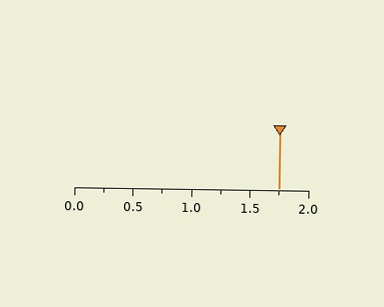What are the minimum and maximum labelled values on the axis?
The axis runs from 0.0 to 2.0.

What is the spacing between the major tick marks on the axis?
The major ticks are spaced 0.5 apart.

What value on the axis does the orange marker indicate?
The marker indicates approximately 1.75.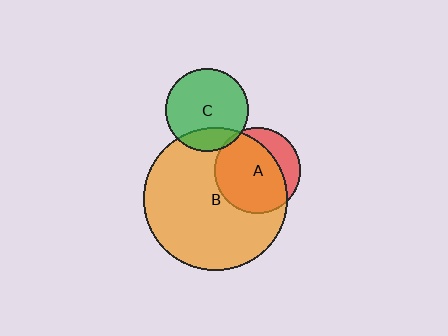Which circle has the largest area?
Circle B (orange).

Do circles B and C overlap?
Yes.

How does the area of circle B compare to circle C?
Approximately 3.0 times.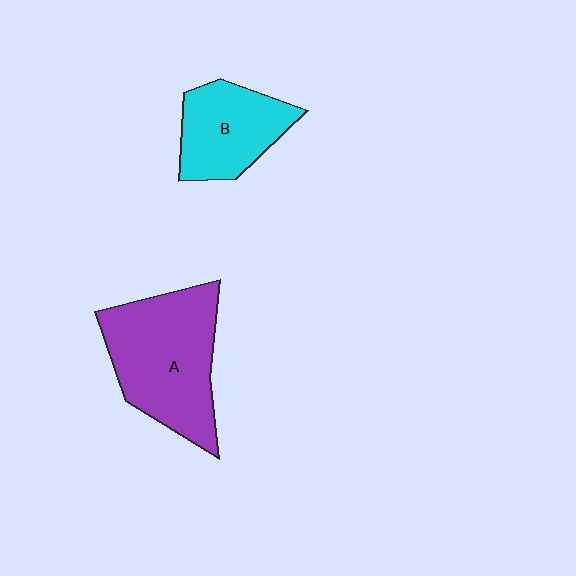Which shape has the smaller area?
Shape B (cyan).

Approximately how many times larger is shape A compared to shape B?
Approximately 1.6 times.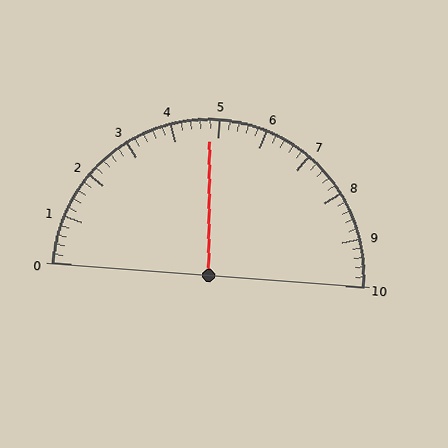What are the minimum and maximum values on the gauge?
The gauge ranges from 0 to 10.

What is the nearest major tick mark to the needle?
The nearest major tick mark is 5.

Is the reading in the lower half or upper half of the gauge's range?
The reading is in the lower half of the range (0 to 10).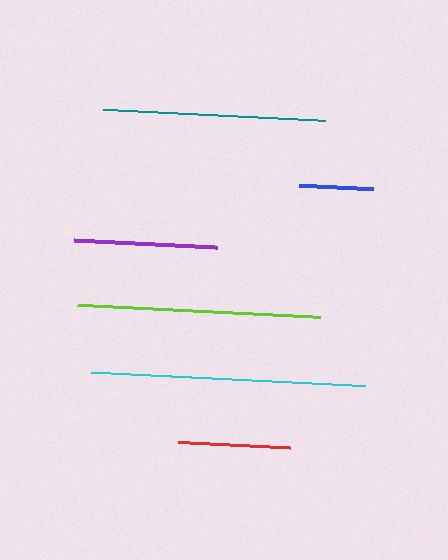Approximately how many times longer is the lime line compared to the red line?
The lime line is approximately 2.2 times the length of the red line.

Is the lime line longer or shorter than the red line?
The lime line is longer than the red line.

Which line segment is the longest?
The cyan line is the longest at approximately 274 pixels.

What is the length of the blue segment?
The blue segment is approximately 74 pixels long.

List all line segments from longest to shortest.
From longest to shortest: cyan, lime, teal, purple, red, blue.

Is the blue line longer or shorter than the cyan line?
The cyan line is longer than the blue line.